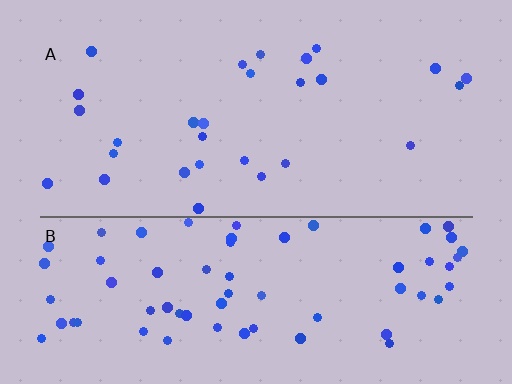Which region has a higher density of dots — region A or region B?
B (the bottom).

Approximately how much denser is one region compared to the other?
Approximately 2.5× — region B over region A.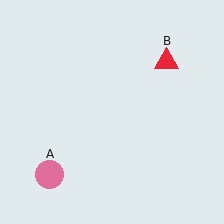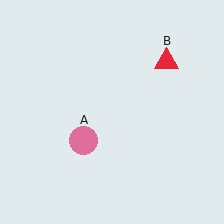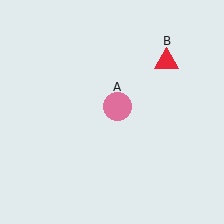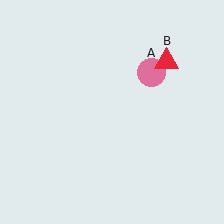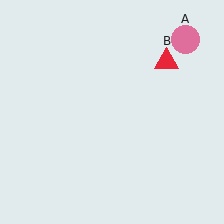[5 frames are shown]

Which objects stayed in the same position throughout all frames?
Red triangle (object B) remained stationary.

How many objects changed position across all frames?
1 object changed position: pink circle (object A).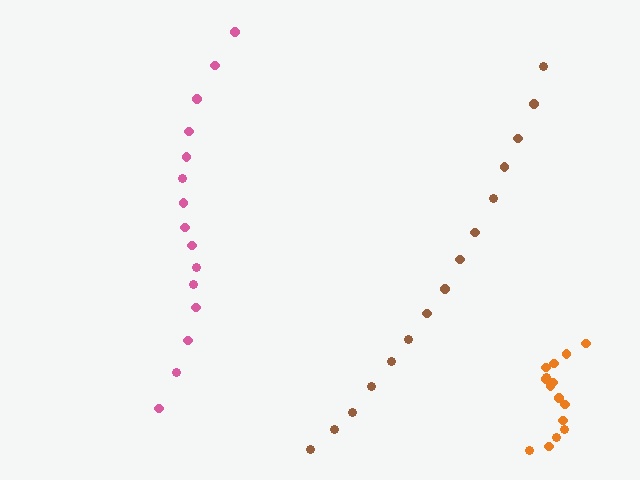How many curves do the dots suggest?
There are 3 distinct paths.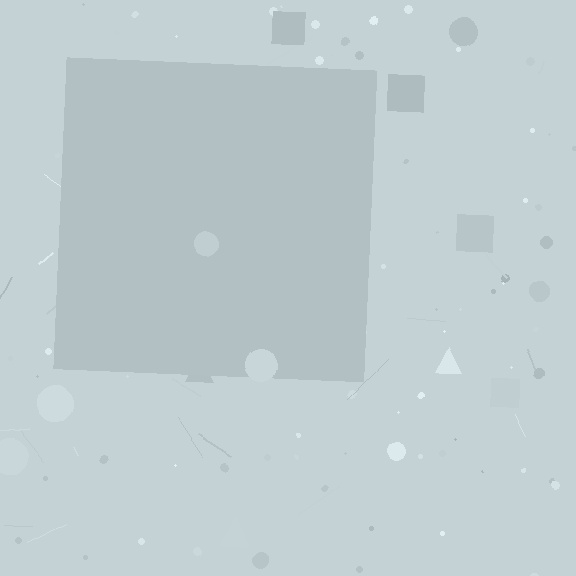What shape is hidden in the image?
A square is hidden in the image.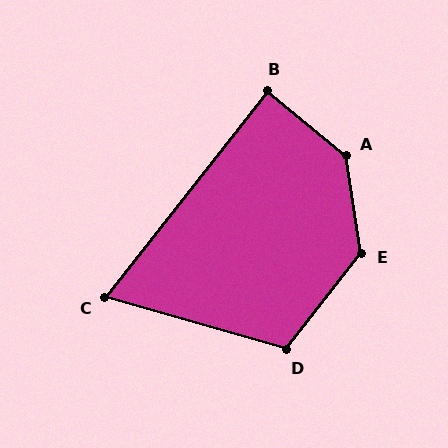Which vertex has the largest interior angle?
A, at approximately 138 degrees.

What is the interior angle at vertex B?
Approximately 89 degrees (approximately right).